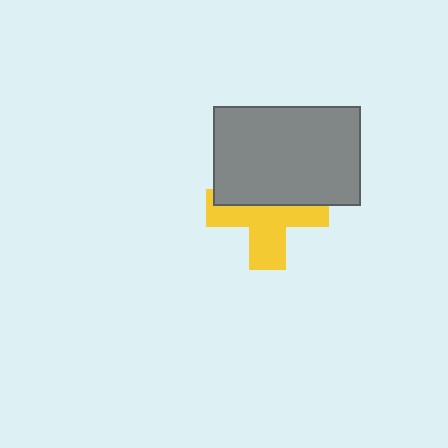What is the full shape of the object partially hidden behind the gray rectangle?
The partially hidden object is a yellow cross.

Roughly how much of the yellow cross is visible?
About half of it is visible (roughly 56%).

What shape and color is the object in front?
The object in front is a gray rectangle.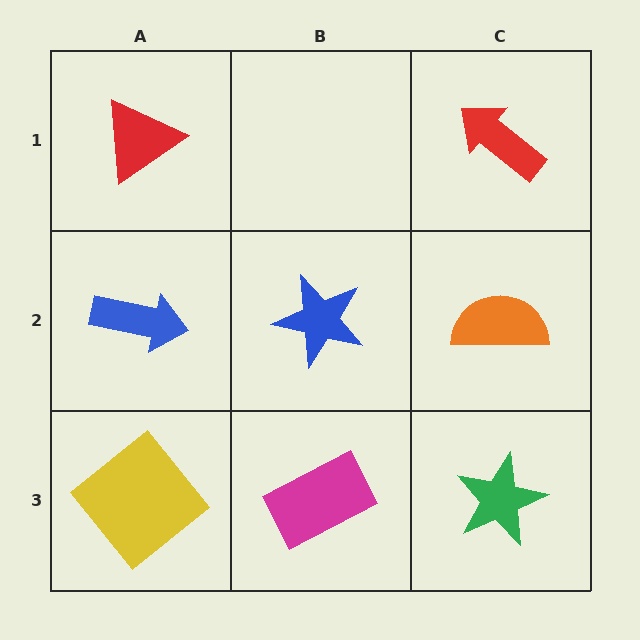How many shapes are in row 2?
3 shapes.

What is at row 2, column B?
A blue star.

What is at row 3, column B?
A magenta rectangle.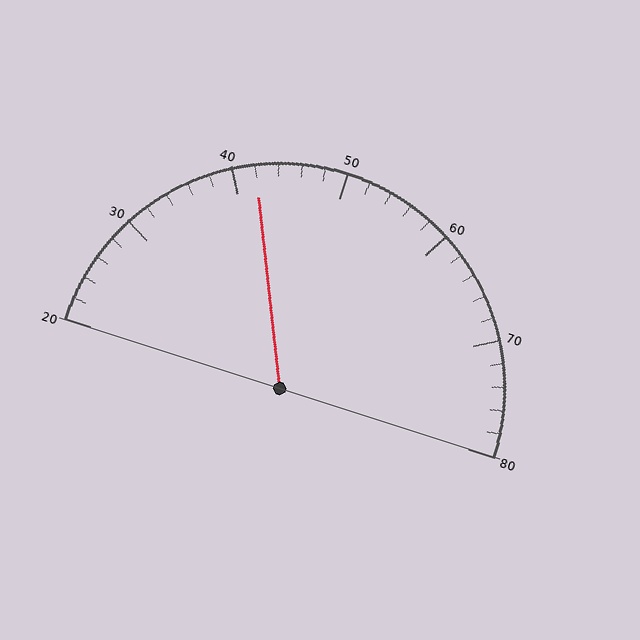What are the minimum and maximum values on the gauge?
The gauge ranges from 20 to 80.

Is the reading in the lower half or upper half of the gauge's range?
The reading is in the lower half of the range (20 to 80).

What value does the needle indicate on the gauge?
The needle indicates approximately 42.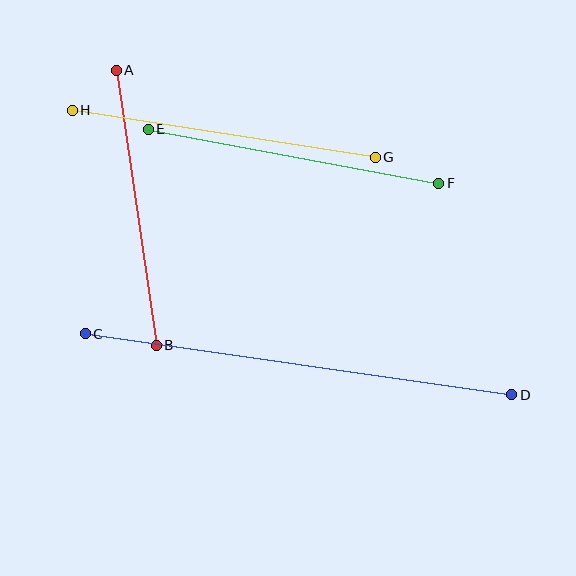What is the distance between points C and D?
The distance is approximately 431 pixels.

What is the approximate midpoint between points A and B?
The midpoint is at approximately (136, 208) pixels.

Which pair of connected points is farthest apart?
Points C and D are farthest apart.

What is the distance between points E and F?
The distance is approximately 296 pixels.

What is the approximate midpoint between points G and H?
The midpoint is at approximately (224, 134) pixels.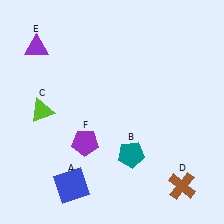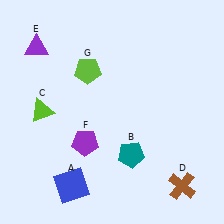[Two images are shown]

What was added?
A lime pentagon (G) was added in Image 2.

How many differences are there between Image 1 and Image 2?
There is 1 difference between the two images.